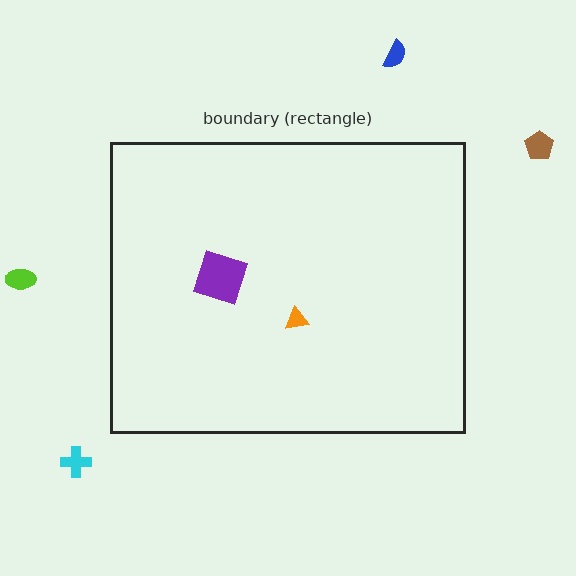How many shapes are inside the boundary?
2 inside, 4 outside.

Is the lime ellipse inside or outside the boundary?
Outside.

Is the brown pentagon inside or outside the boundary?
Outside.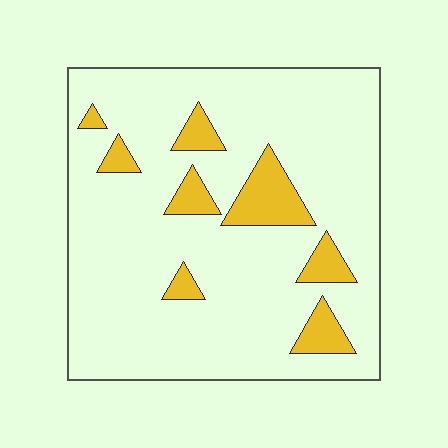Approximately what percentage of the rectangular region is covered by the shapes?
Approximately 15%.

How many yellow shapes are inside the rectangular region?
8.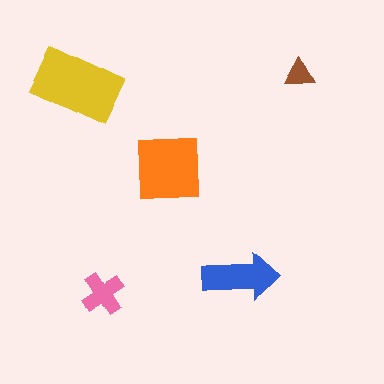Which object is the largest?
The yellow rectangle.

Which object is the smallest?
The brown triangle.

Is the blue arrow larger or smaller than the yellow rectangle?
Smaller.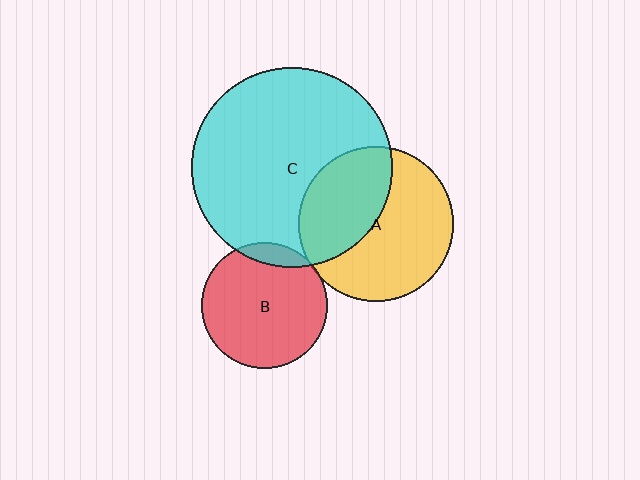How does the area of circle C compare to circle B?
Approximately 2.5 times.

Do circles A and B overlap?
Yes.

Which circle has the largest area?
Circle C (cyan).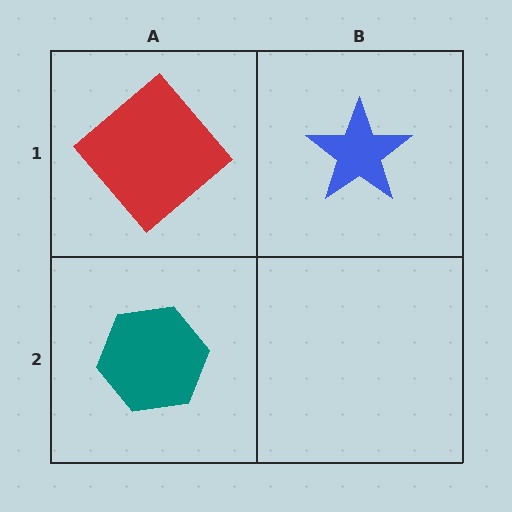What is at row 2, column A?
A teal hexagon.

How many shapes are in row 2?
1 shape.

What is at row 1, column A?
A red diamond.